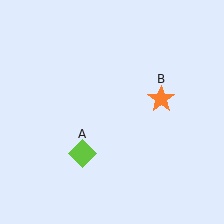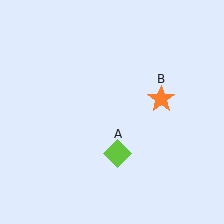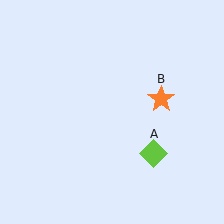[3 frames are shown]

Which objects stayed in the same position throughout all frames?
Orange star (object B) remained stationary.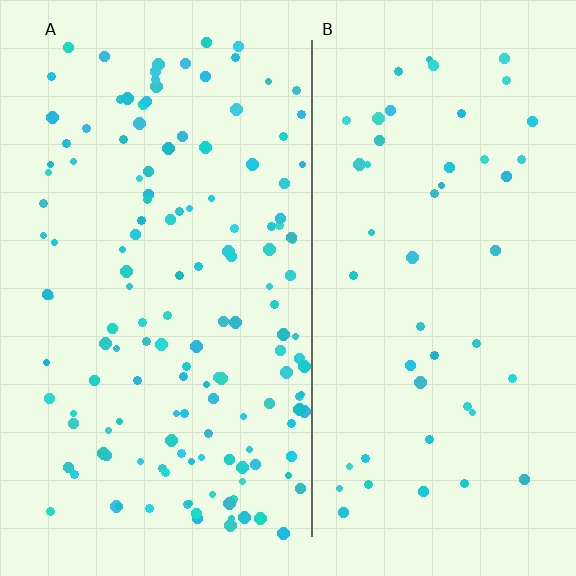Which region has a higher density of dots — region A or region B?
A (the left).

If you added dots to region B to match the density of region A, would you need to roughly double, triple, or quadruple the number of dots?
Approximately triple.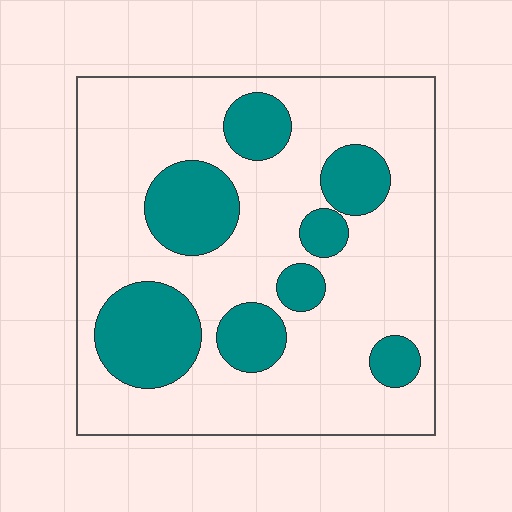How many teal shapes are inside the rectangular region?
8.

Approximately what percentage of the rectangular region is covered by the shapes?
Approximately 25%.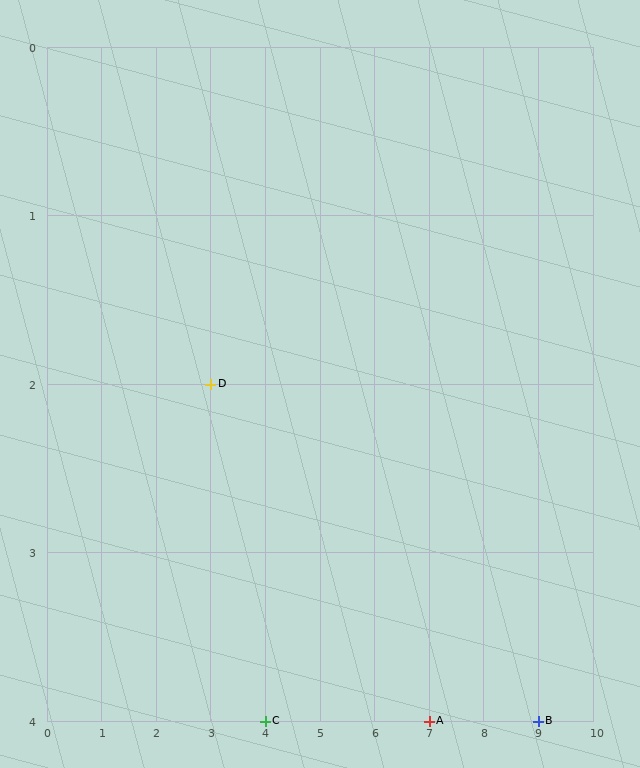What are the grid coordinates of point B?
Point B is at grid coordinates (9, 4).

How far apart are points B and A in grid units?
Points B and A are 2 columns apart.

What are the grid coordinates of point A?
Point A is at grid coordinates (7, 4).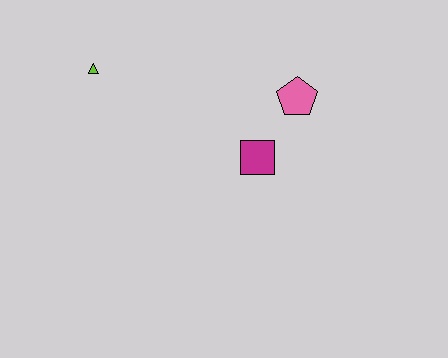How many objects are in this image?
There are 3 objects.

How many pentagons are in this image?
There is 1 pentagon.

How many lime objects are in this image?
There is 1 lime object.